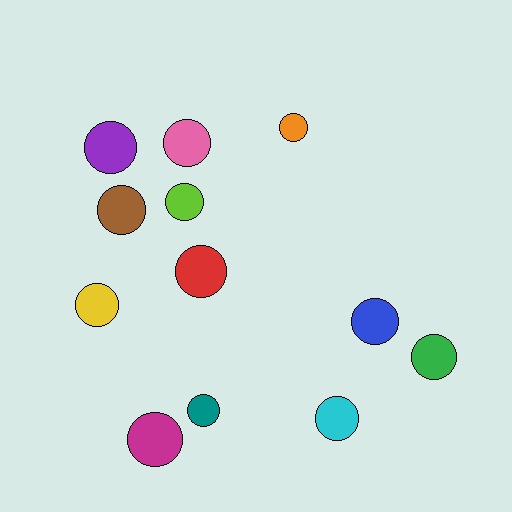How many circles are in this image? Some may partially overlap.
There are 12 circles.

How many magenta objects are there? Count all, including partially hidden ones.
There is 1 magenta object.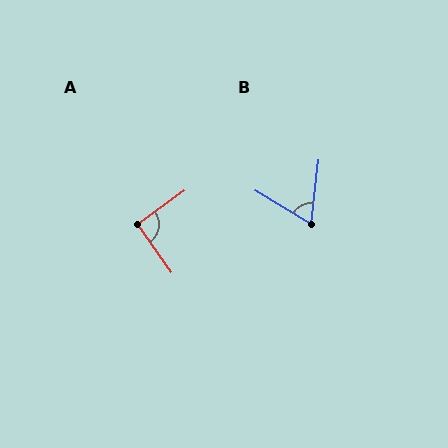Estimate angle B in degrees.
Approximately 66 degrees.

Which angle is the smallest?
B, at approximately 66 degrees.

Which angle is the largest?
A, at approximately 92 degrees.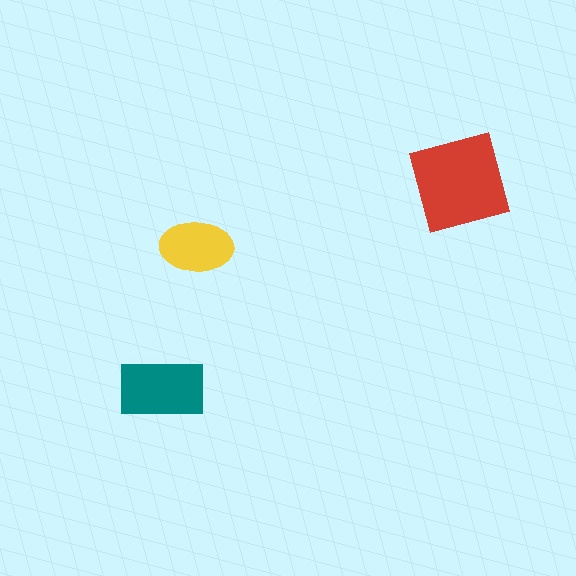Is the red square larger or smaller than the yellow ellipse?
Larger.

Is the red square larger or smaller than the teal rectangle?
Larger.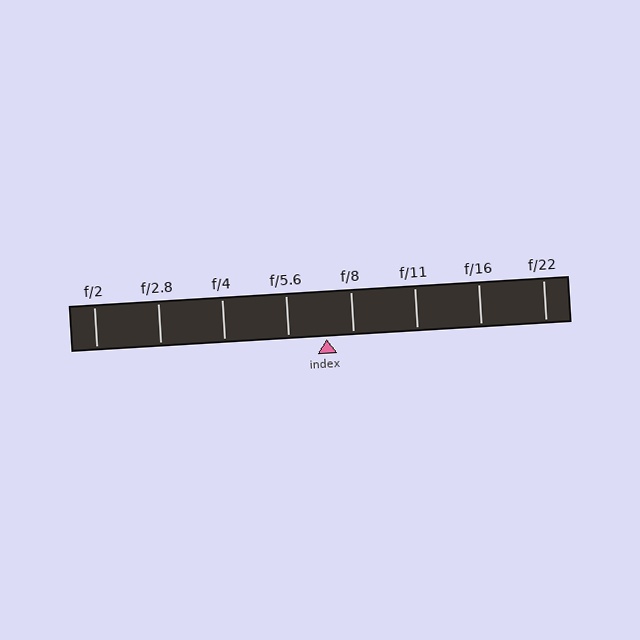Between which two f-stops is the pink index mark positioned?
The index mark is between f/5.6 and f/8.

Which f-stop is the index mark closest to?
The index mark is closest to f/8.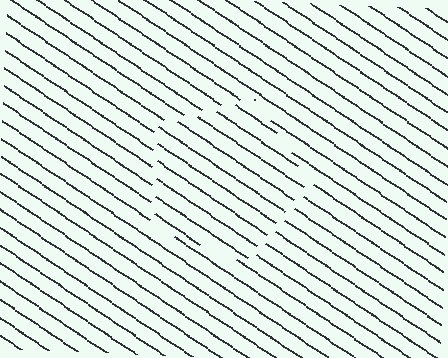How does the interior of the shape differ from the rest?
The interior of the shape contains the same grating, shifted by half a period — the contour is defined by the phase discontinuity where line-ends from the inner and outer gratings abut.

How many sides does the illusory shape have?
5 sides — the line-ends trace a pentagon.